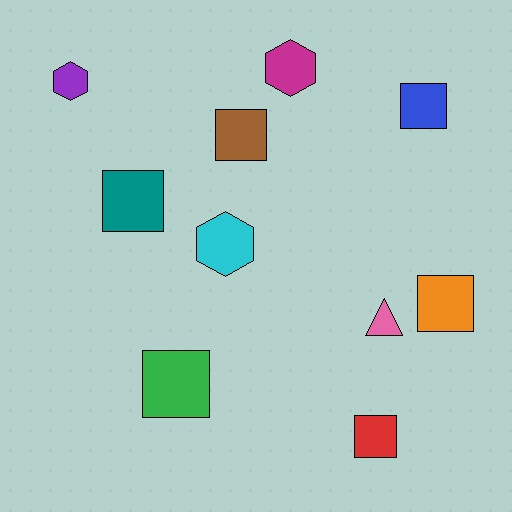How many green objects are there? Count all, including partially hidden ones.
There is 1 green object.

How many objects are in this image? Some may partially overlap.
There are 10 objects.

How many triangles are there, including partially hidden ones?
There is 1 triangle.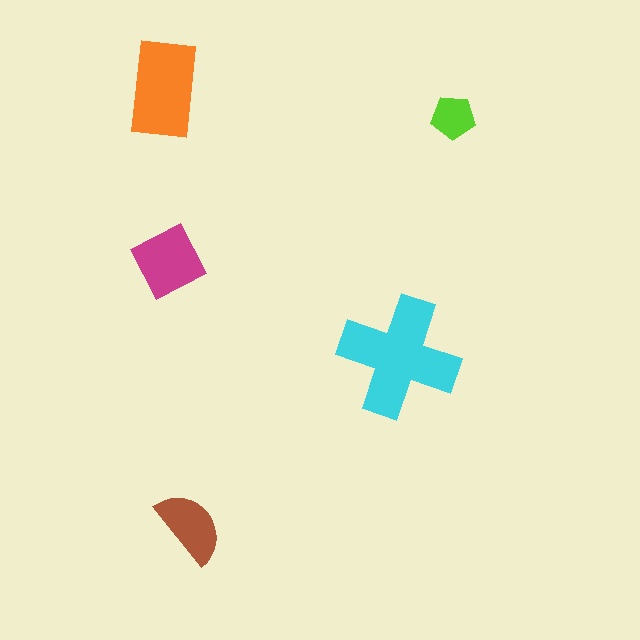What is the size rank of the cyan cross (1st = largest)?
1st.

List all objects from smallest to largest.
The lime pentagon, the brown semicircle, the magenta square, the orange rectangle, the cyan cross.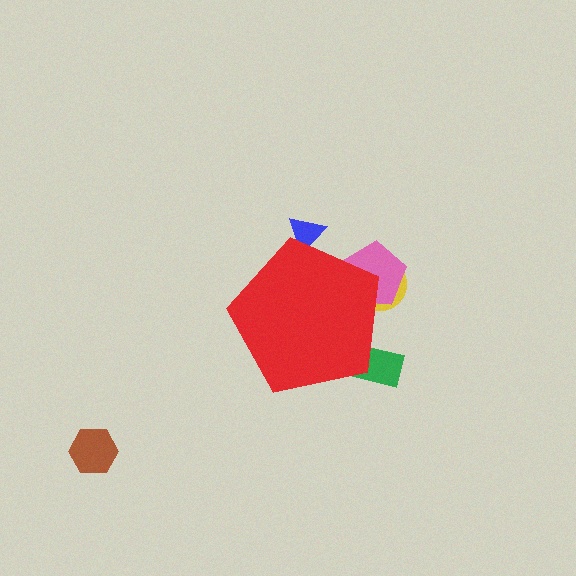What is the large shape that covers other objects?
A red pentagon.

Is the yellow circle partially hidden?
Yes, the yellow circle is partially hidden behind the red pentagon.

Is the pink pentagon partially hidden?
Yes, the pink pentagon is partially hidden behind the red pentagon.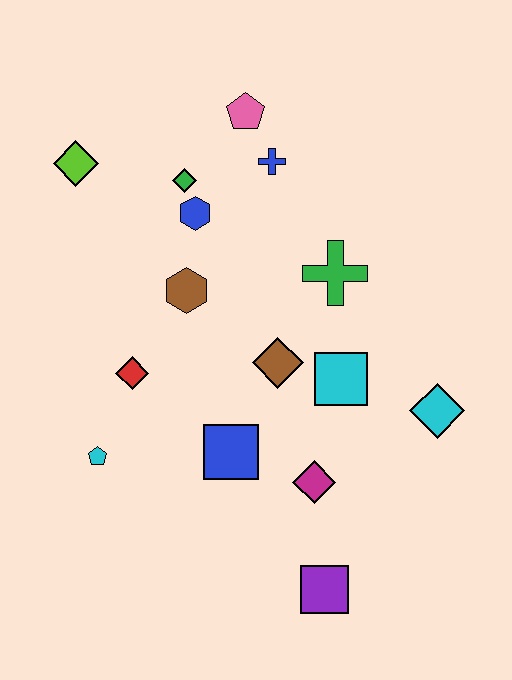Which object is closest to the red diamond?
The cyan pentagon is closest to the red diamond.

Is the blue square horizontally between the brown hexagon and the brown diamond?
Yes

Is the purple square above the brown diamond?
No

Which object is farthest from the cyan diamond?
The lime diamond is farthest from the cyan diamond.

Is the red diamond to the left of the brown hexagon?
Yes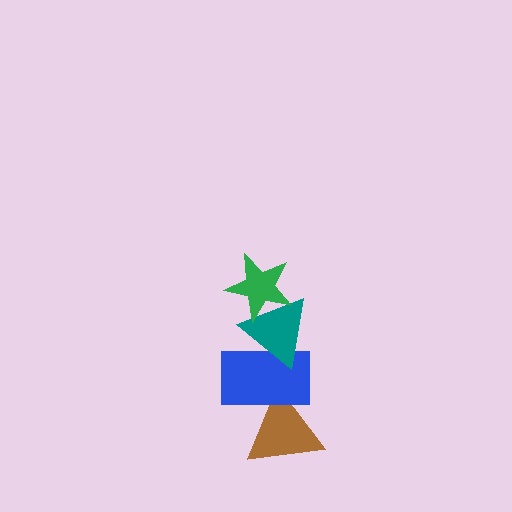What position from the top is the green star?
The green star is 1st from the top.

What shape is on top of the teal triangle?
The green star is on top of the teal triangle.